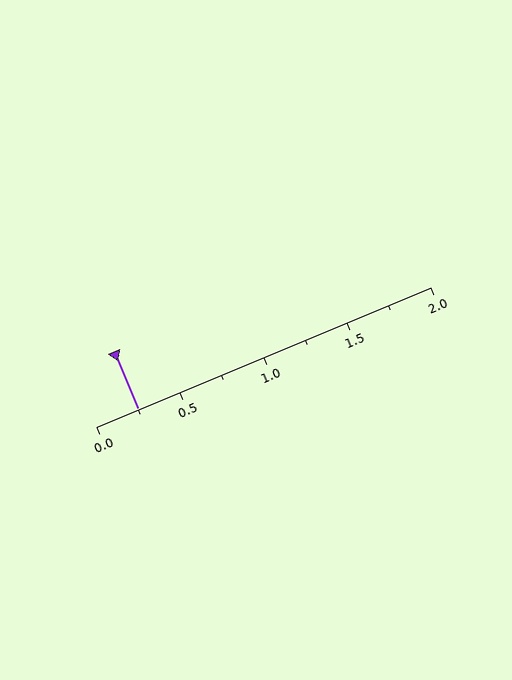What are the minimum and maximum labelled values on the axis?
The axis runs from 0.0 to 2.0.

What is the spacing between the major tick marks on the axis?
The major ticks are spaced 0.5 apart.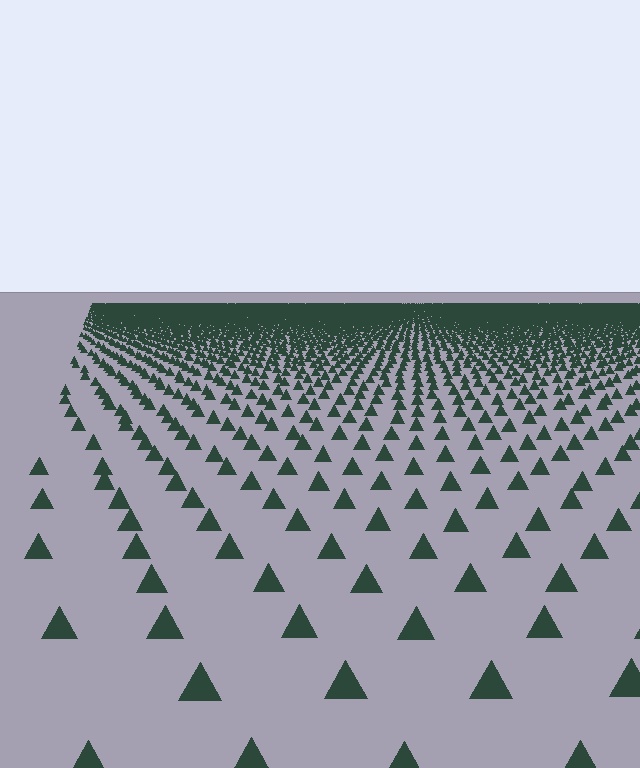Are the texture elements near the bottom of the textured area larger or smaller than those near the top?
Larger. Near the bottom, elements are closer to the viewer and appear at a bigger on-screen size.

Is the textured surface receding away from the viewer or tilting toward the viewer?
The surface is receding away from the viewer. Texture elements get smaller and denser toward the top.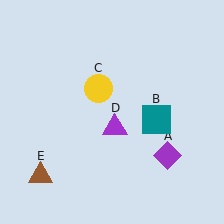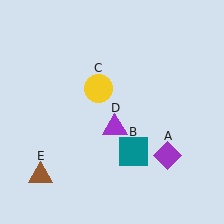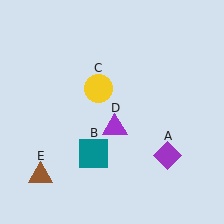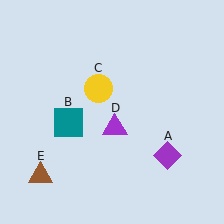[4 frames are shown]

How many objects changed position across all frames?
1 object changed position: teal square (object B).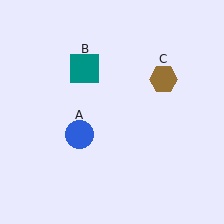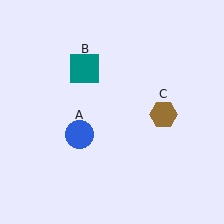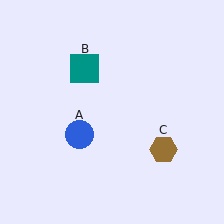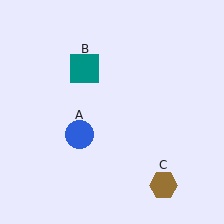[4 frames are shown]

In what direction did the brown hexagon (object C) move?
The brown hexagon (object C) moved down.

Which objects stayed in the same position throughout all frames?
Blue circle (object A) and teal square (object B) remained stationary.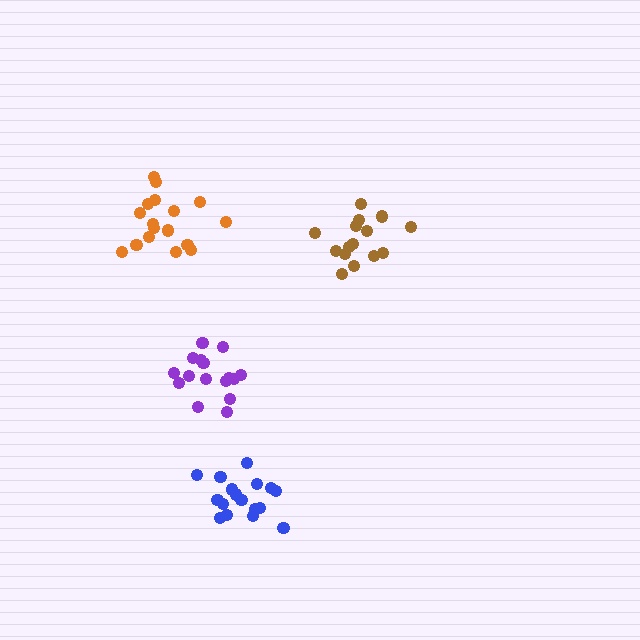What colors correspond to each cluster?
The clusters are colored: orange, purple, blue, brown.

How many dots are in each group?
Group 1: 17 dots, Group 2: 16 dots, Group 3: 17 dots, Group 4: 15 dots (65 total).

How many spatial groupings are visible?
There are 4 spatial groupings.